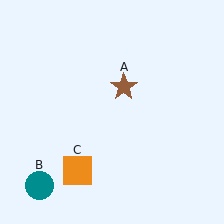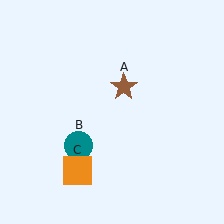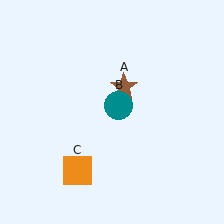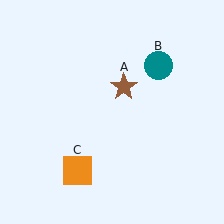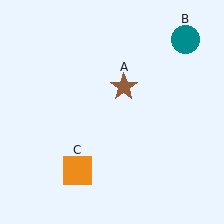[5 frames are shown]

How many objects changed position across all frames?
1 object changed position: teal circle (object B).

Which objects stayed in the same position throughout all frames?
Brown star (object A) and orange square (object C) remained stationary.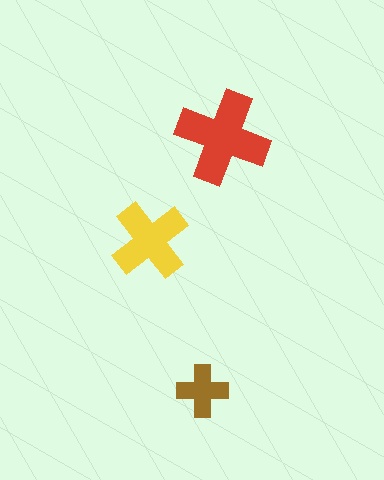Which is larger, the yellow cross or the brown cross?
The yellow one.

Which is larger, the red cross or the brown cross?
The red one.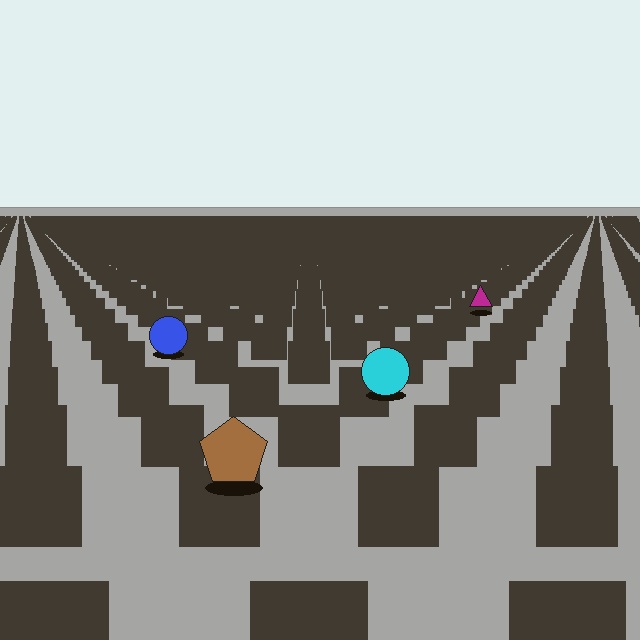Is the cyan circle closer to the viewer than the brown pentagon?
No. The brown pentagon is closer — you can tell from the texture gradient: the ground texture is coarser near it.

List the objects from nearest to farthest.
From nearest to farthest: the brown pentagon, the cyan circle, the blue circle, the magenta triangle.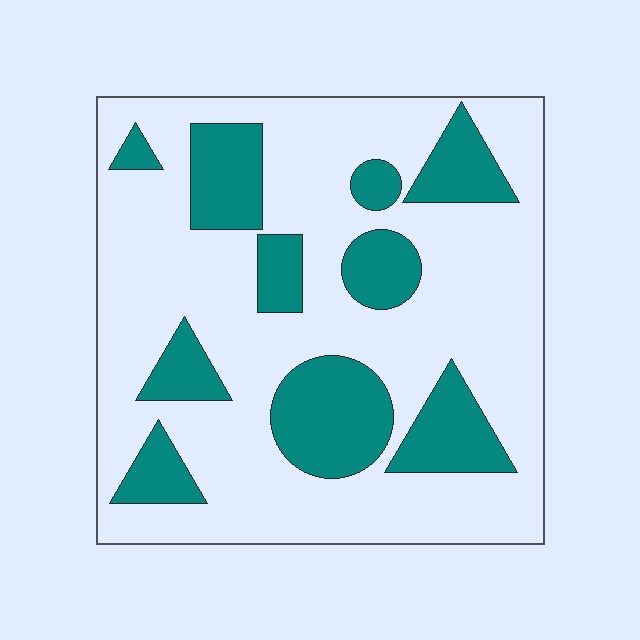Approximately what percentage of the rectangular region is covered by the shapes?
Approximately 25%.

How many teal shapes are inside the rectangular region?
10.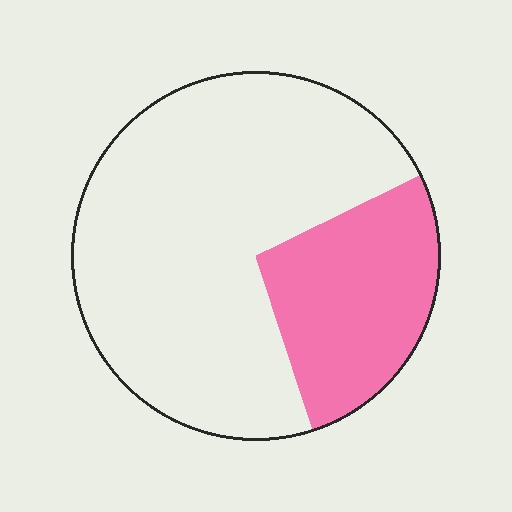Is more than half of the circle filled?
No.